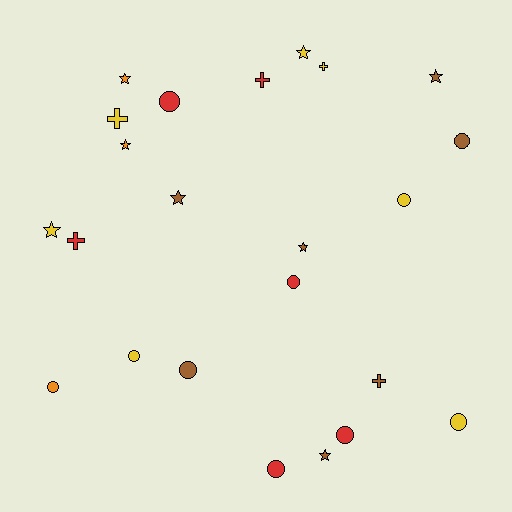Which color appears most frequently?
Yellow, with 7 objects.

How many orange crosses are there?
There are no orange crosses.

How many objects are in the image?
There are 23 objects.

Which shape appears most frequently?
Circle, with 10 objects.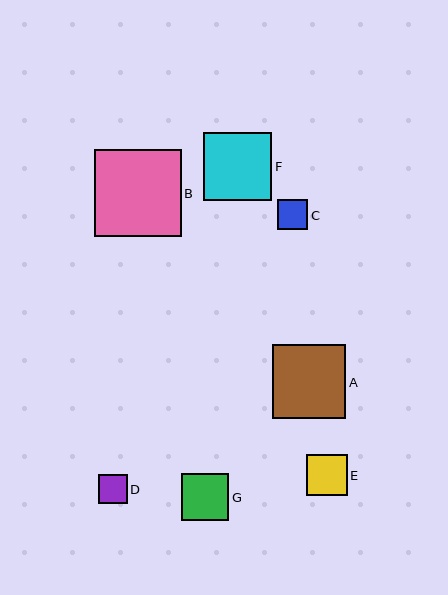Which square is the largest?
Square B is the largest with a size of approximately 87 pixels.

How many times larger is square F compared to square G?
Square F is approximately 1.4 times the size of square G.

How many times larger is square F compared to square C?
Square F is approximately 2.3 times the size of square C.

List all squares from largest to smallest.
From largest to smallest: B, A, F, G, E, C, D.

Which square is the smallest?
Square D is the smallest with a size of approximately 29 pixels.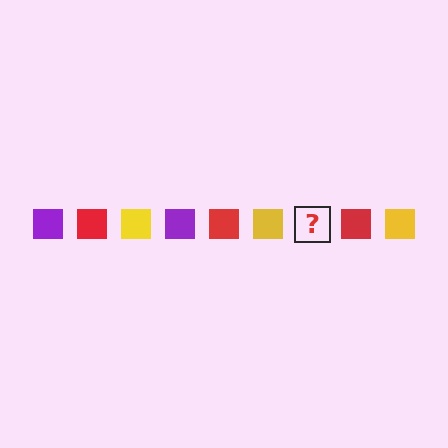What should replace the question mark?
The question mark should be replaced with a purple square.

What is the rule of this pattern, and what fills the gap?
The rule is that the pattern cycles through purple, red, yellow squares. The gap should be filled with a purple square.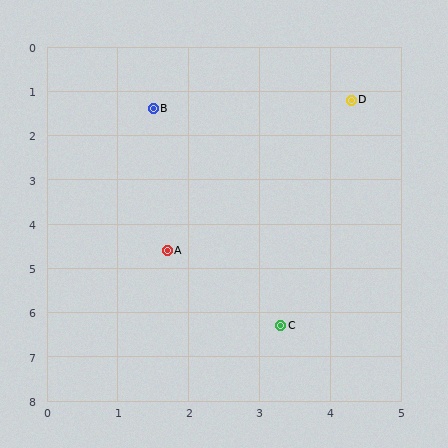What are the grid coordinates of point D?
Point D is at approximately (4.3, 1.2).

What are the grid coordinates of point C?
Point C is at approximately (3.3, 6.3).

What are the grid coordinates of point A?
Point A is at approximately (1.7, 4.6).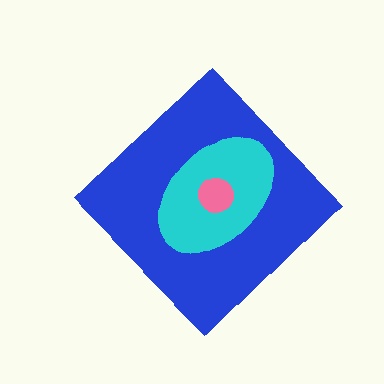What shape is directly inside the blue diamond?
The cyan ellipse.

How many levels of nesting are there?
3.